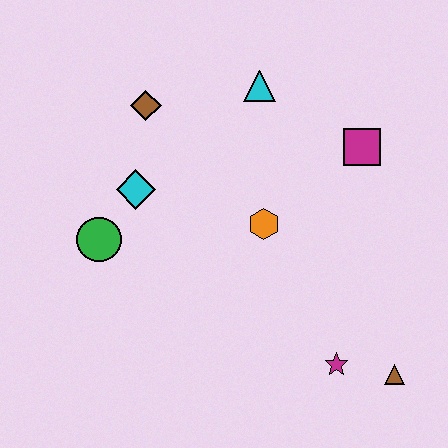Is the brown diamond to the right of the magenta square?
No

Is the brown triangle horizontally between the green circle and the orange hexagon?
No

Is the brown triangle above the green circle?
No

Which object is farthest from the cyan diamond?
The brown triangle is farthest from the cyan diamond.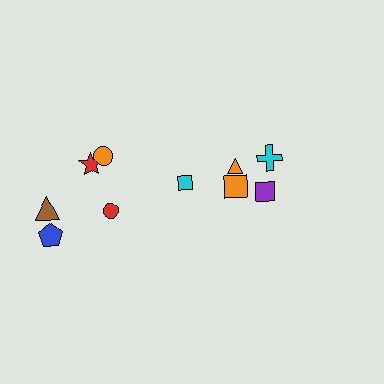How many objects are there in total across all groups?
There are 10 objects.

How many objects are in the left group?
There are 6 objects.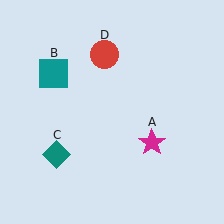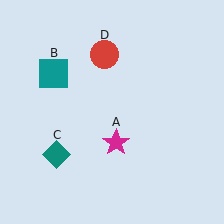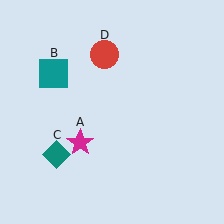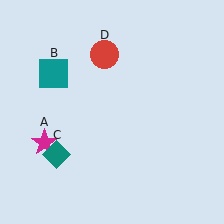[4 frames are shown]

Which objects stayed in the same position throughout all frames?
Teal square (object B) and teal diamond (object C) and red circle (object D) remained stationary.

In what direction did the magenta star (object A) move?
The magenta star (object A) moved left.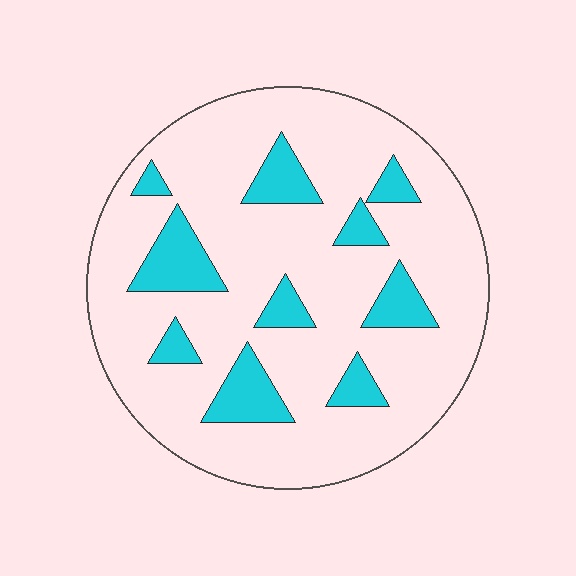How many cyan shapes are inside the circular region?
10.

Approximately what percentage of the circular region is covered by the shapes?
Approximately 20%.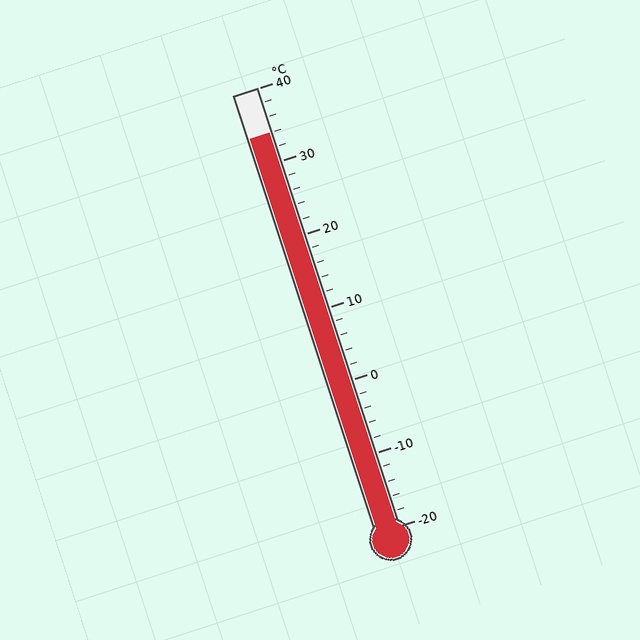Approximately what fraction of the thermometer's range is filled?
The thermometer is filled to approximately 90% of its range.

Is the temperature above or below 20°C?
The temperature is above 20°C.